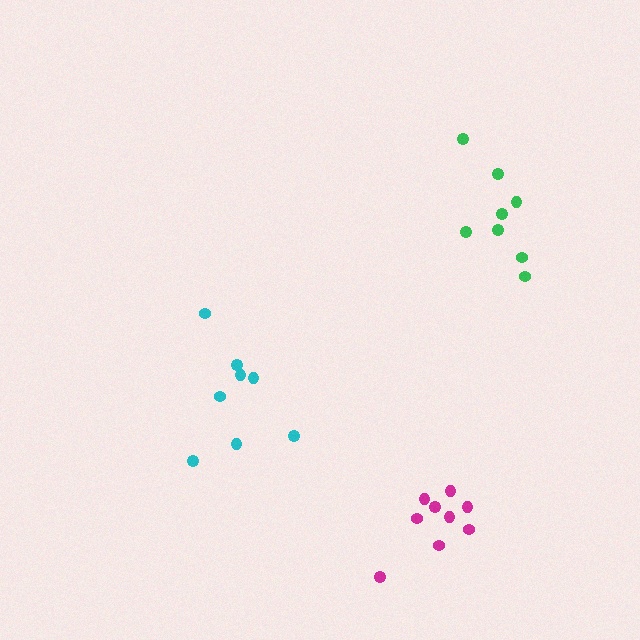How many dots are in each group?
Group 1: 8 dots, Group 2: 8 dots, Group 3: 9 dots (25 total).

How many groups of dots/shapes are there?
There are 3 groups.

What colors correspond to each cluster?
The clusters are colored: green, cyan, magenta.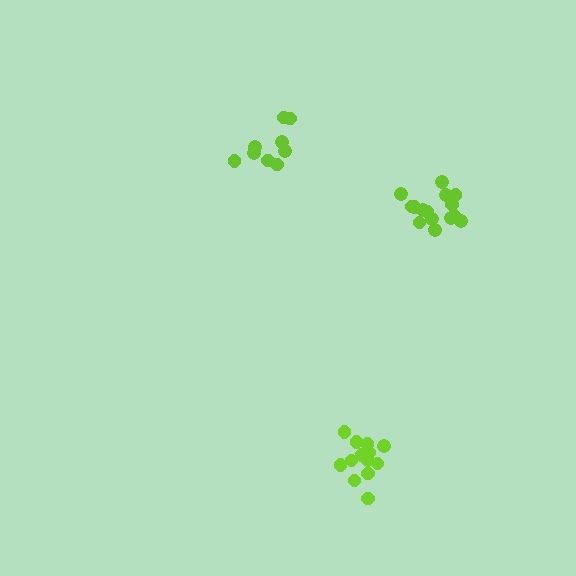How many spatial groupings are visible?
There are 3 spatial groupings.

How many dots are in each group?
Group 1: 9 dots, Group 2: 15 dots, Group 3: 15 dots (39 total).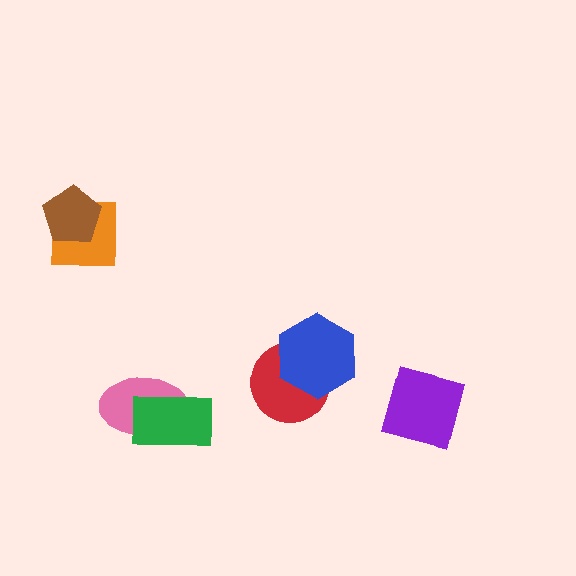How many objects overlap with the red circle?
1 object overlaps with the red circle.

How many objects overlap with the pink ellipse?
1 object overlaps with the pink ellipse.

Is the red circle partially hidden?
Yes, it is partially covered by another shape.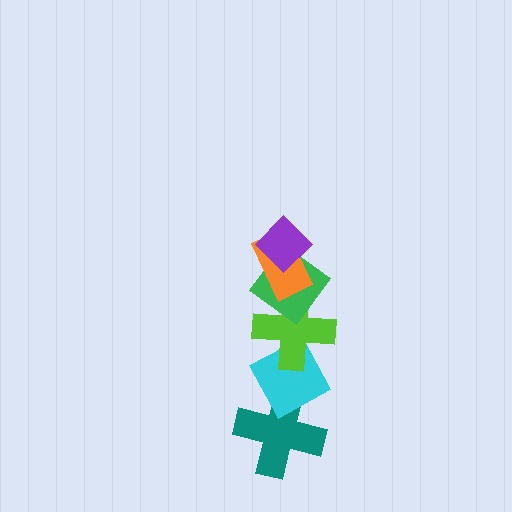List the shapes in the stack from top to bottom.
From top to bottom: the purple diamond, the orange rectangle, the green diamond, the lime cross, the cyan diamond, the teal cross.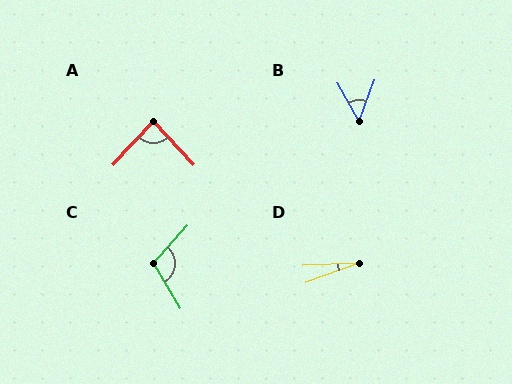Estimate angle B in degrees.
Approximately 50 degrees.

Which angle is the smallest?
D, at approximately 17 degrees.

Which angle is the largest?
C, at approximately 107 degrees.